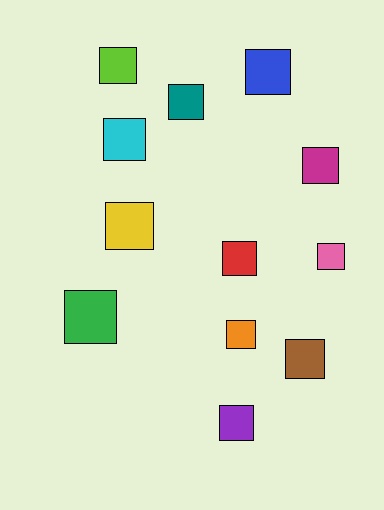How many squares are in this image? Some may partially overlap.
There are 12 squares.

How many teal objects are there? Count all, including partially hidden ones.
There is 1 teal object.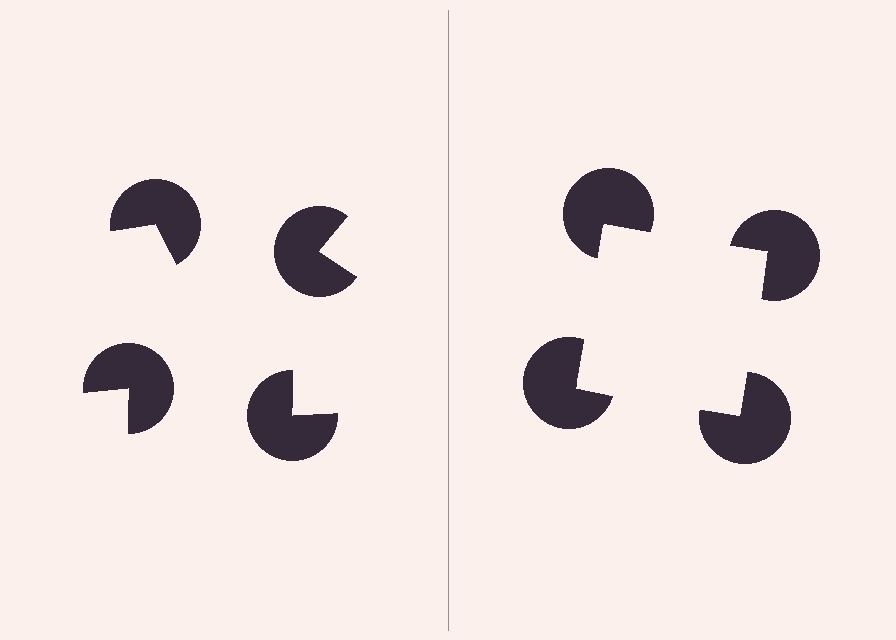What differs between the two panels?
The pac-man discs are positioned identically on both sides; only the wedge orientations differ. On the right they align to a square; on the left they are misaligned.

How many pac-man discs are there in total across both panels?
8 — 4 on each side.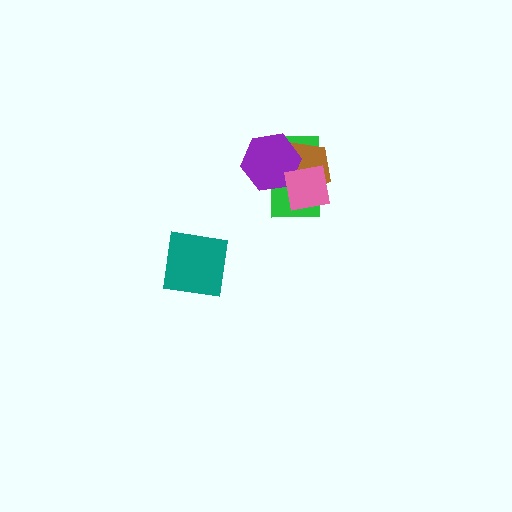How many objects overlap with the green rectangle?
3 objects overlap with the green rectangle.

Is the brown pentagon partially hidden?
Yes, it is partially covered by another shape.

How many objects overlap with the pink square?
3 objects overlap with the pink square.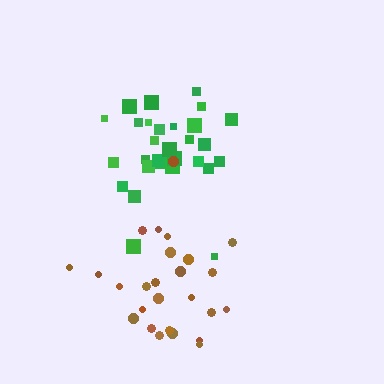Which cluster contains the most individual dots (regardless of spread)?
Green (29).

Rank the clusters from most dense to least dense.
green, brown.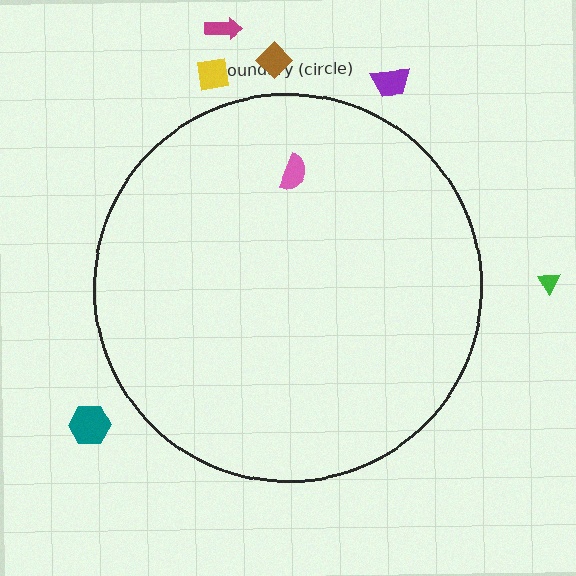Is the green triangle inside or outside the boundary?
Outside.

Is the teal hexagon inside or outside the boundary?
Outside.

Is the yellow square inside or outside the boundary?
Outside.